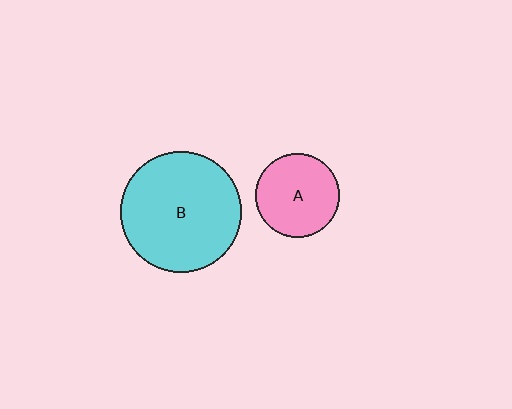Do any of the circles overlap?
No, none of the circles overlap.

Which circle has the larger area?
Circle B (cyan).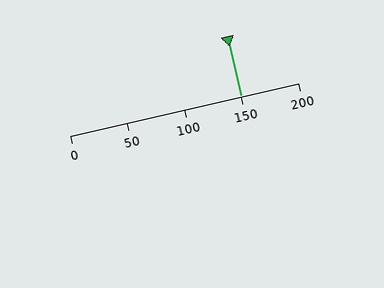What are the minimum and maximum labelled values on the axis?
The axis runs from 0 to 200.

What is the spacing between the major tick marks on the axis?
The major ticks are spaced 50 apart.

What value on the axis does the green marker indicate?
The marker indicates approximately 150.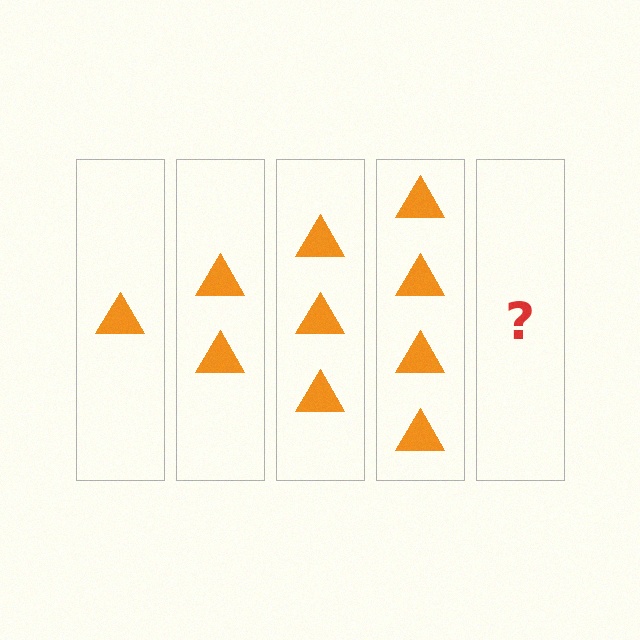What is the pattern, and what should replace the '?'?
The pattern is that each step adds one more triangle. The '?' should be 5 triangles.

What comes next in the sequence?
The next element should be 5 triangles.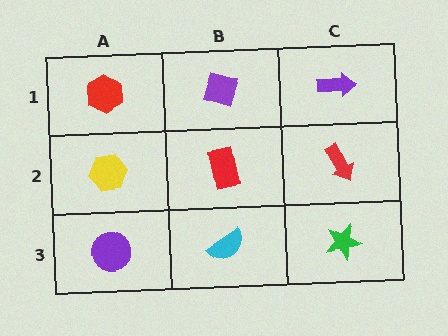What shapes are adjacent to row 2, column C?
A purple arrow (row 1, column C), a green star (row 3, column C), a red rectangle (row 2, column B).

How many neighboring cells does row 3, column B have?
3.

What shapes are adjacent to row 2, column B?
A purple diamond (row 1, column B), a cyan semicircle (row 3, column B), a yellow hexagon (row 2, column A), a red arrow (row 2, column C).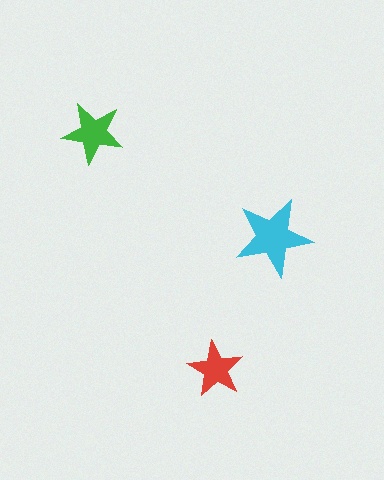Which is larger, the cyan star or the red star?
The cyan one.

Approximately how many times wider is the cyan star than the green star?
About 1.5 times wider.